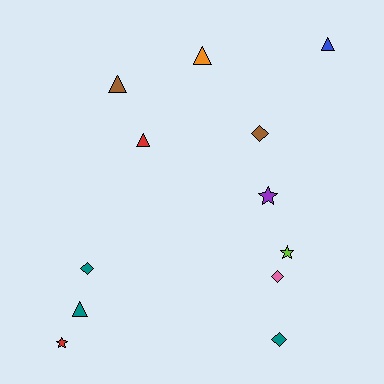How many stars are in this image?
There are 3 stars.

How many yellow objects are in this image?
There are no yellow objects.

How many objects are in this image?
There are 12 objects.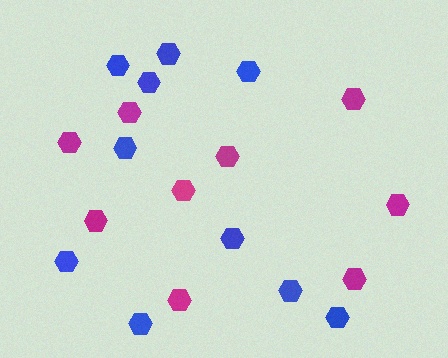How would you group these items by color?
There are 2 groups: one group of blue hexagons (10) and one group of magenta hexagons (9).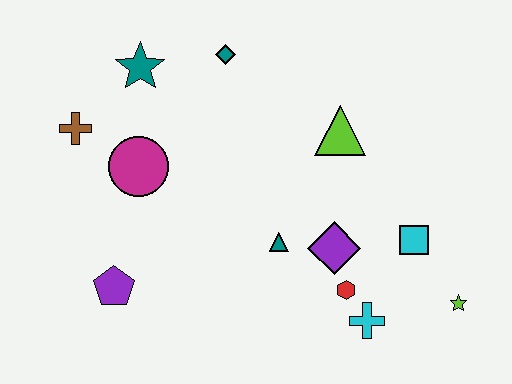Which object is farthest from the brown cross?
The lime star is farthest from the brown cross.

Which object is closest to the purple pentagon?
The magenta circle is closest to the purple pentagon.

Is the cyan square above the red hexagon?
Yes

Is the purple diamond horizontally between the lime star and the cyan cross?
No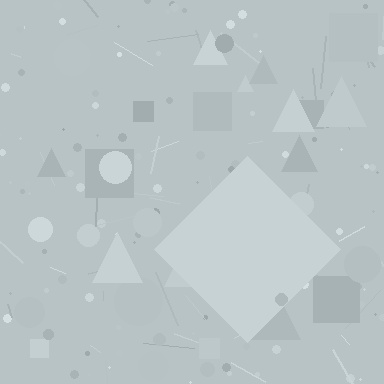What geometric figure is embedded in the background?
A diamond is embedded in the background.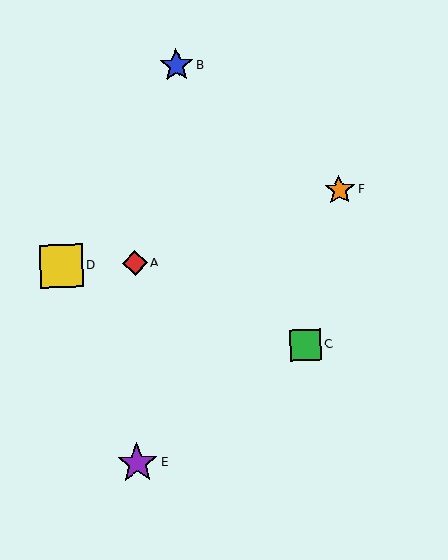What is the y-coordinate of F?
Object F is at y≈190.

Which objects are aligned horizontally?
Objects A, D are aligned horizontally.